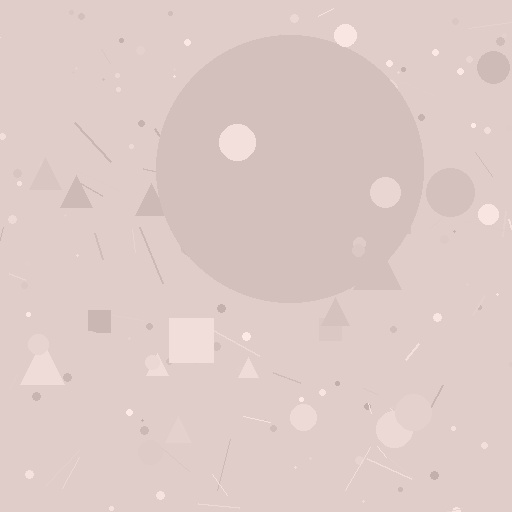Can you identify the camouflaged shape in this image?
The camouflaged shape is a circle.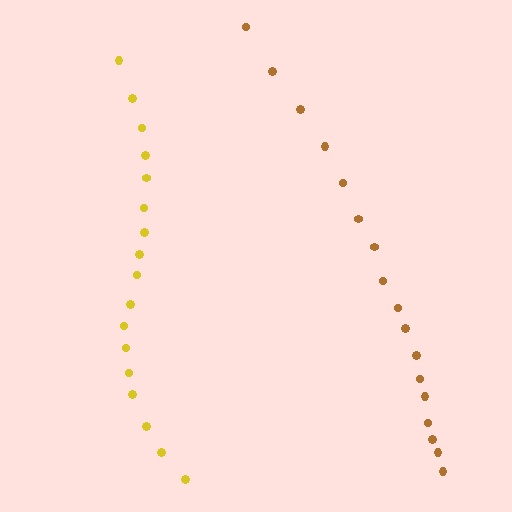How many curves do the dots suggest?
There are 2 distinct paths.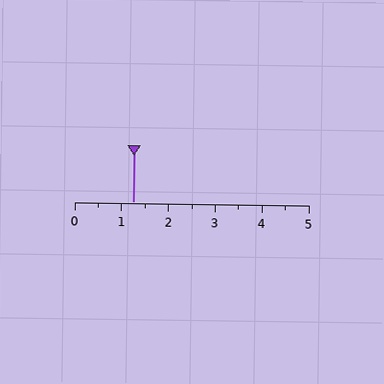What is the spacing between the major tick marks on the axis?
The major ticks are spaced 1 apart.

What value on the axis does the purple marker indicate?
The marker indicates approximately 1.2.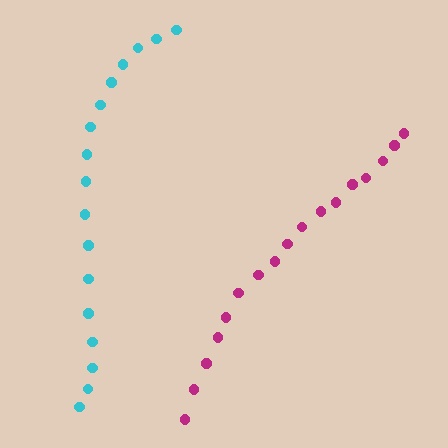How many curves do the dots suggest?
There are 2 distinct paths.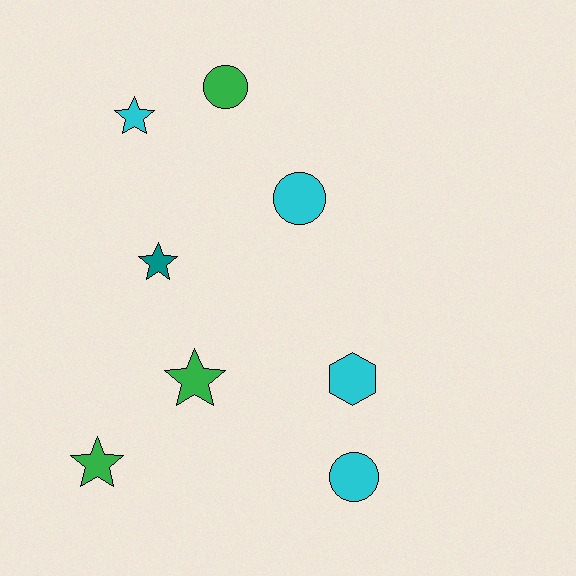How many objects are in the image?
There are 8 objects.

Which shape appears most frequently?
Star, with 4 objects.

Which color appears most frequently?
Cyan, with 4 objects.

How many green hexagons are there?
There are no green hexagons.